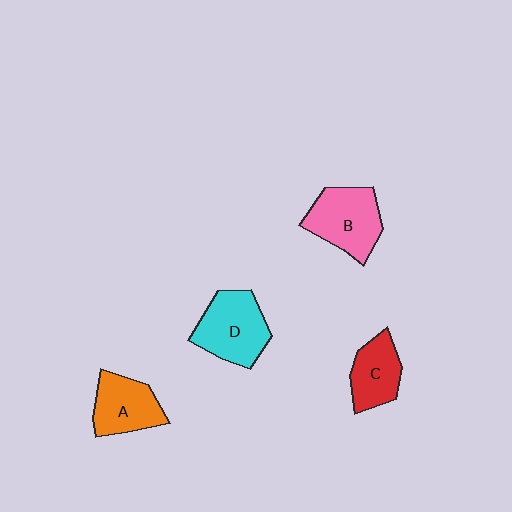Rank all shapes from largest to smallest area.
From largest to smallest: D (cyan), B (pink), A (orange), C (red).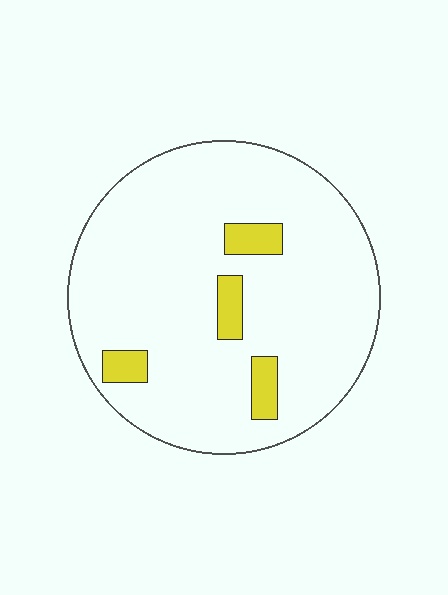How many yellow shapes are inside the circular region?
4.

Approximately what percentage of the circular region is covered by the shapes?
Approximately 10%.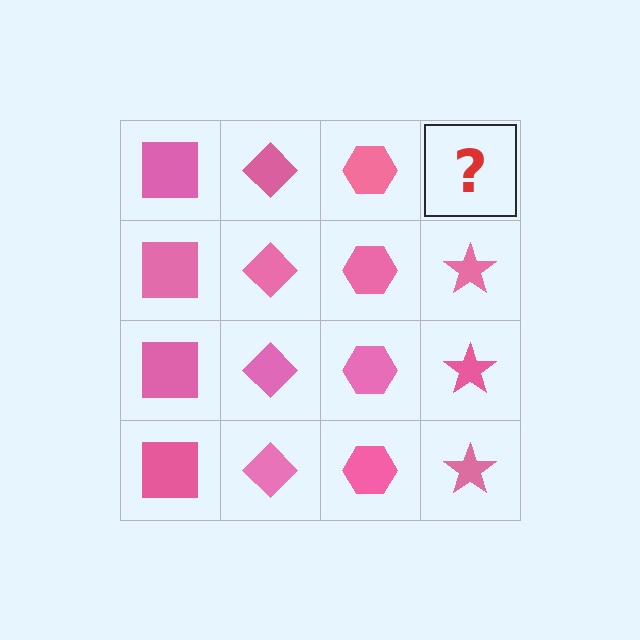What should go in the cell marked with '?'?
The missing cell should contain a pink star.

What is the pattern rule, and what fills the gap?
The rule is that each column has a consistent shape. The gap should be filled with a pink star.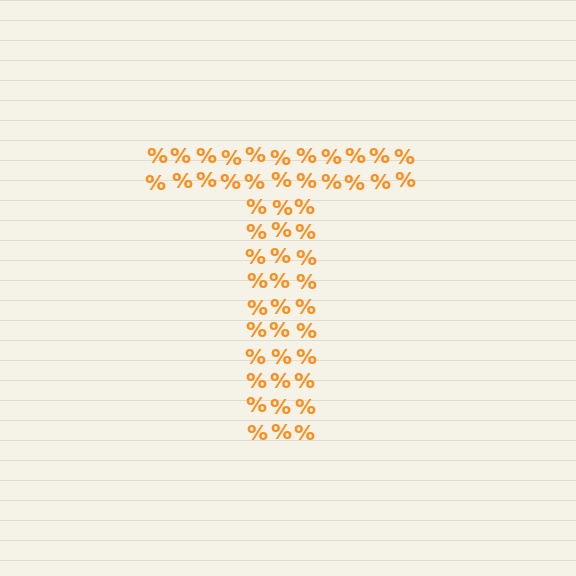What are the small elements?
The small elements are percent signs.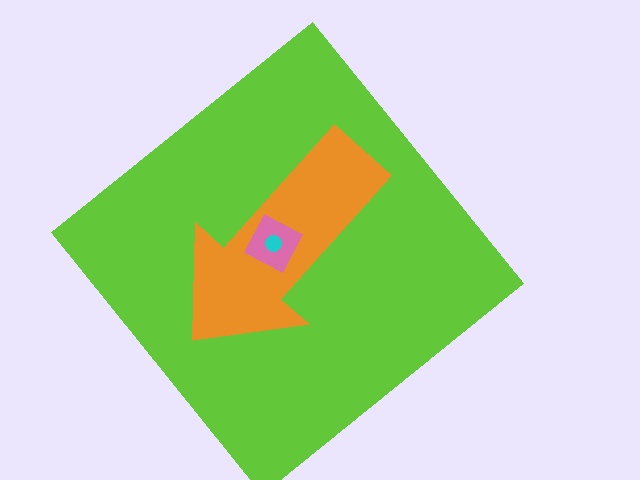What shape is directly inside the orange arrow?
The pink diamond.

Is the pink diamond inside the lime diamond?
Yes.